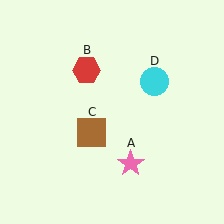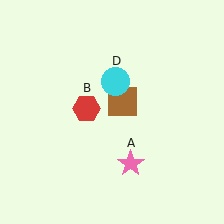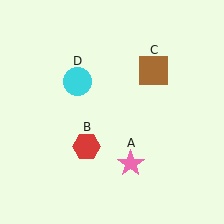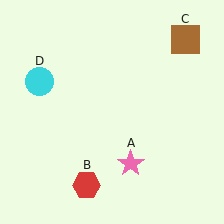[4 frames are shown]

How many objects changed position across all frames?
3 objects changed position: red hexagon (object B), brown square (object C), cyan circle (object D).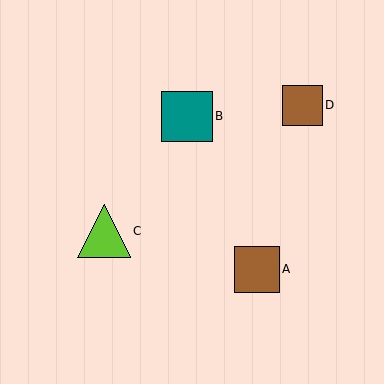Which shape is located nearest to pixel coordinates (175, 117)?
The teal square (labeled B) at (187, 116) is nearest to that location.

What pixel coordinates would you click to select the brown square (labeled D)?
Click at (302, 105) to select the brown square D.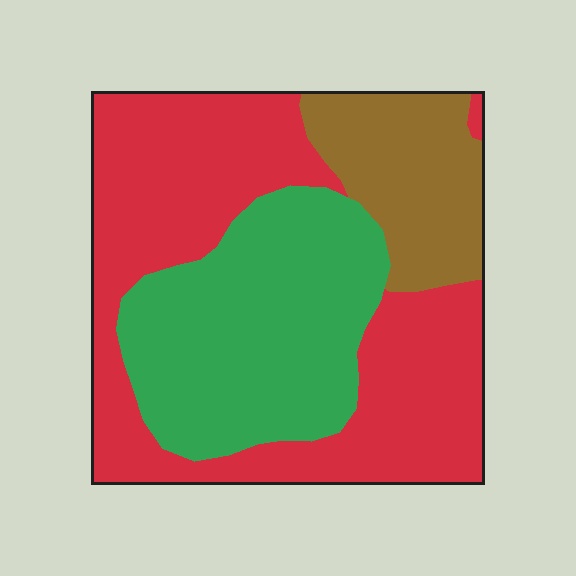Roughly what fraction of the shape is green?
Green takes up about one third (1/3) of the shape.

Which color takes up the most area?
Red, at roughly 50%.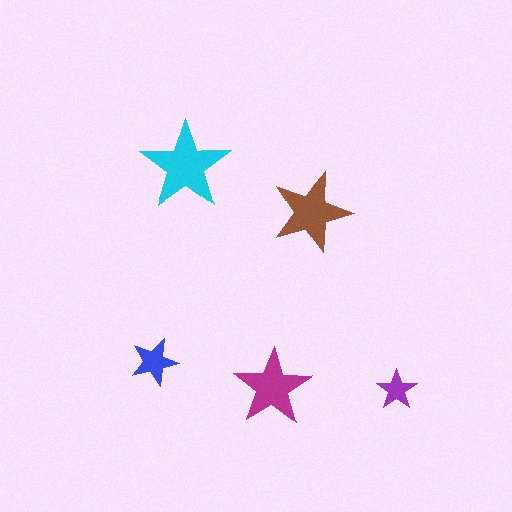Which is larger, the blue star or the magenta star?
The magenta one.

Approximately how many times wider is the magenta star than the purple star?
About 2 times wider.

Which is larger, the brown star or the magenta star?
The brown one.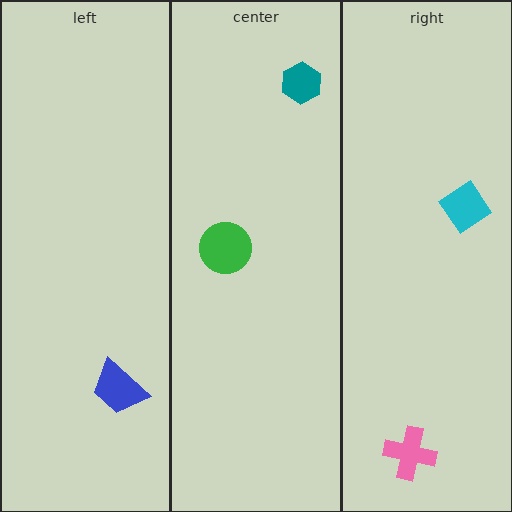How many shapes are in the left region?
1.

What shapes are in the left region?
The blue trapezoid.